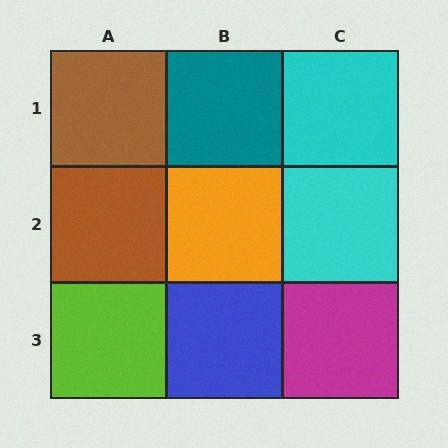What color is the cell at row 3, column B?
Blue.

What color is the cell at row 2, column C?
Cyan.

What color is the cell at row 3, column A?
Lime.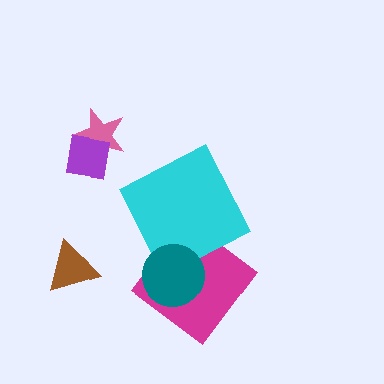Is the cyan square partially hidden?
Yes, it is partially covered by another shape.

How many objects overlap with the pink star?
1 object overlaps with the pink star.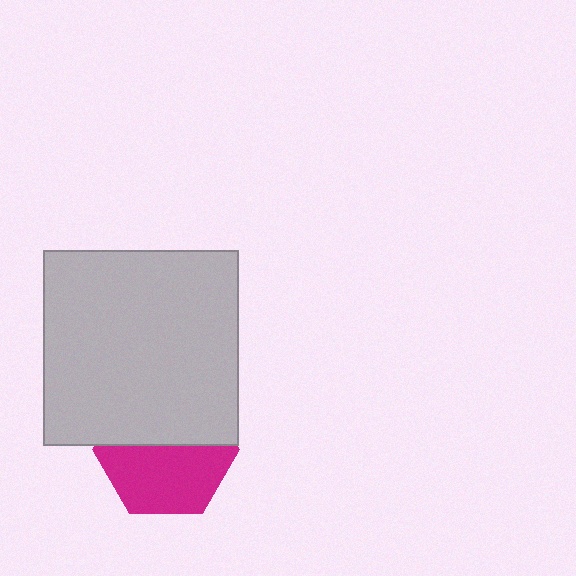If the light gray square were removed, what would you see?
You would see the complete magenta hexagon.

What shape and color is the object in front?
The object in front is a light gray square.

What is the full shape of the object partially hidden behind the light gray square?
The partially hidden object is a magenta hexagon.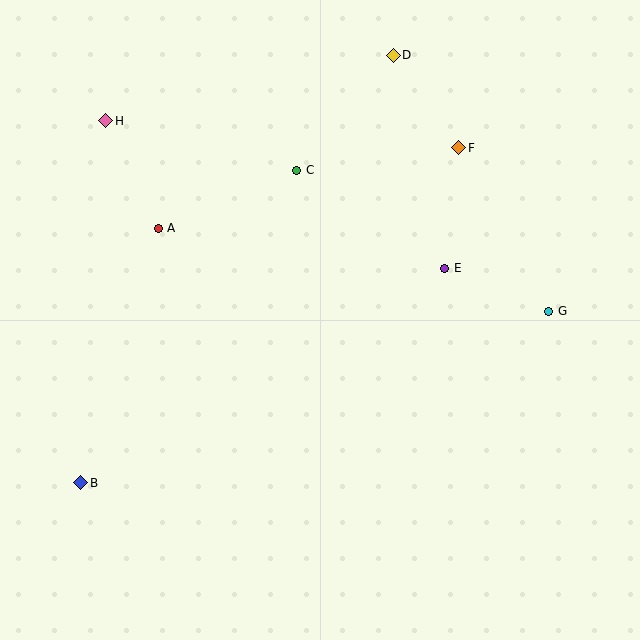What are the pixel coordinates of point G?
Point G is at (549, 311).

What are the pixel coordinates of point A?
Point A is at (158, 228).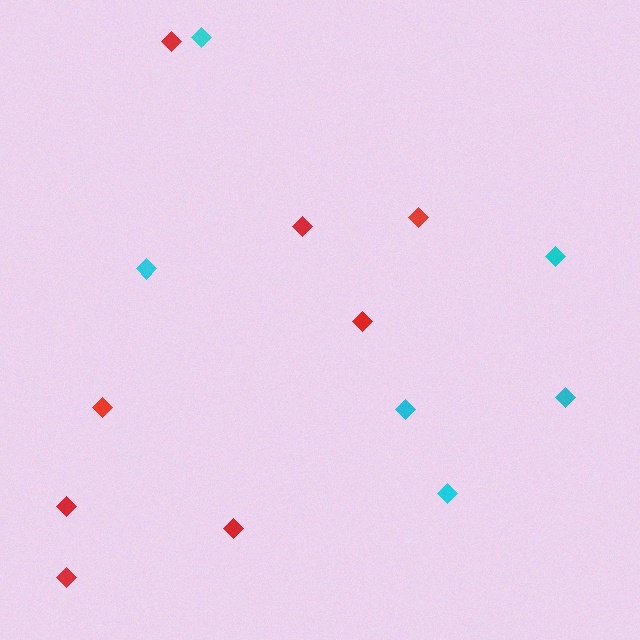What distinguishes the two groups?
There are 2 groups: one group of cyan diamonds (6) and one group of red diamonds (8).